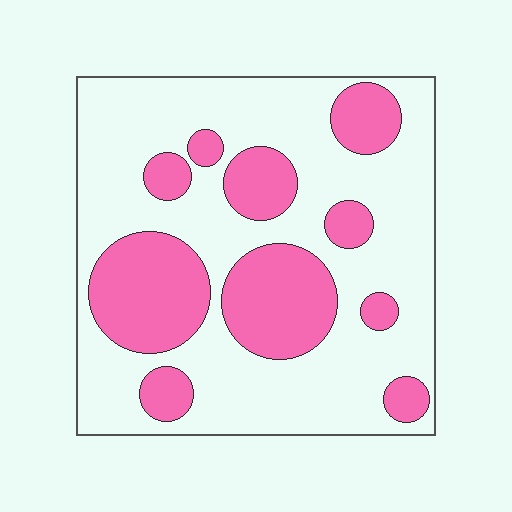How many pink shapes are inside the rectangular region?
10.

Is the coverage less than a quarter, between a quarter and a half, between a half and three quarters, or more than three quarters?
Between a quarter and a half.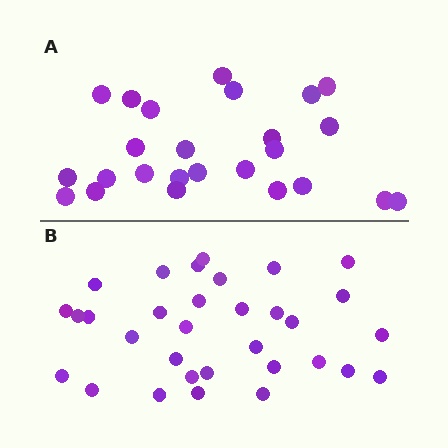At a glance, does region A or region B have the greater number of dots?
Region B (the bottom region) has more dots.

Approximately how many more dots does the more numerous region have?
Region B has roughly 8 or so more dots than region A.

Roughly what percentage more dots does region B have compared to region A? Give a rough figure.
About 30% more.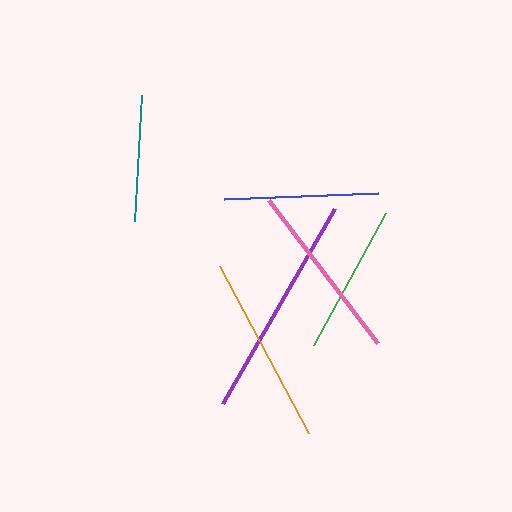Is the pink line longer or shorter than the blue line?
The pink line is longer than the blue line.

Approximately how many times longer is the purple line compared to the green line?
The purple line is approximately 1.5 times the length of the green line.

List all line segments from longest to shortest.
From longest to shortest: purple, orange, pink, blue, green, teal.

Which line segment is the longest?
The purple line is the longest at approximately 225 pixels.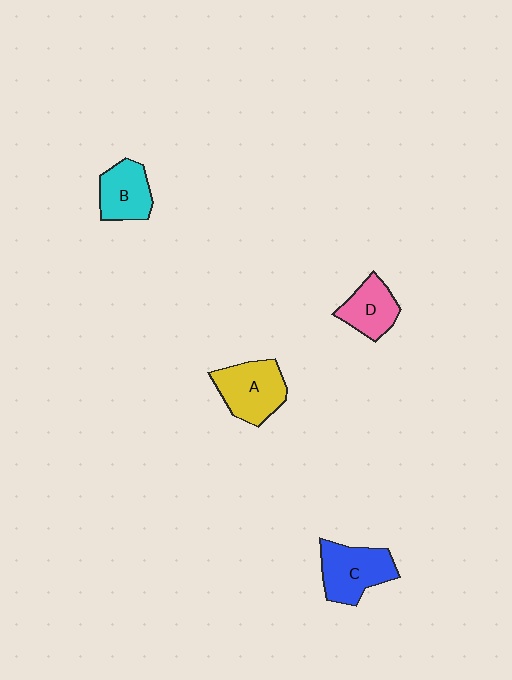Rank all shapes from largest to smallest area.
From largest to smallest: A (yellow), C (blue), B (cyan), D (pink).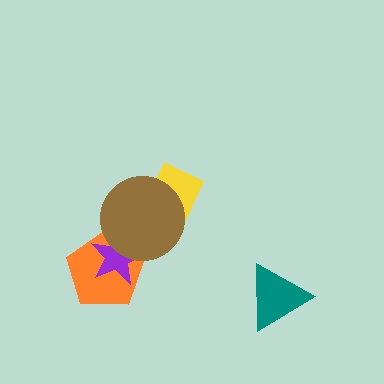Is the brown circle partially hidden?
No, no other shape covers it.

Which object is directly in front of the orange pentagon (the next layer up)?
The purple star is directly in front of the orange pentagon.